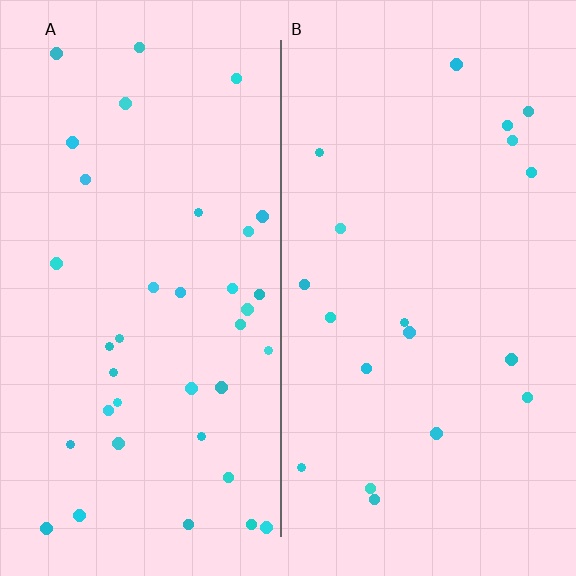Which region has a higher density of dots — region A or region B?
A (the left).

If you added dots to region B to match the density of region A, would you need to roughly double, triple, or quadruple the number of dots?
Approximately double.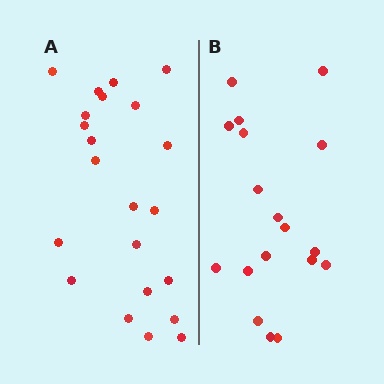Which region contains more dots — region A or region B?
Region A (the left region) has more dots.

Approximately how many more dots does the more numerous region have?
Region A has about 4 more dots than region B.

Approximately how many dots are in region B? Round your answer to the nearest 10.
About 20 dots. (The exact count is 18, which rounds to 20.)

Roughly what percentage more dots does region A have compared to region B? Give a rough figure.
About 20% more.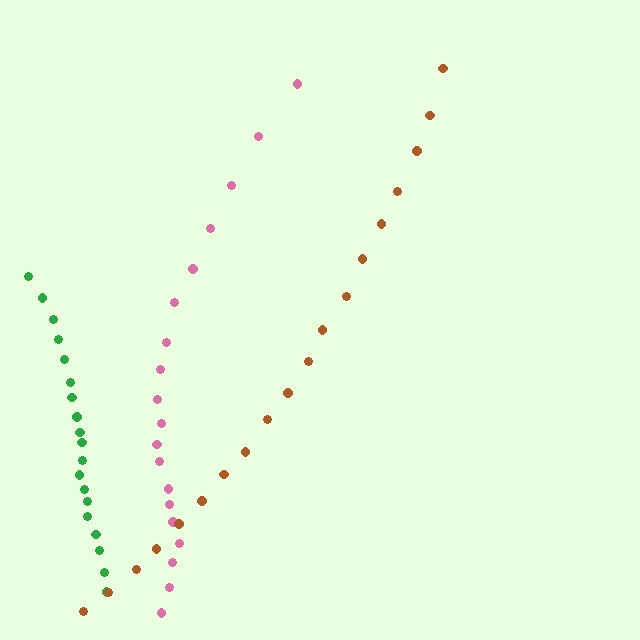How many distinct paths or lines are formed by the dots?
There are 3 distinct paths.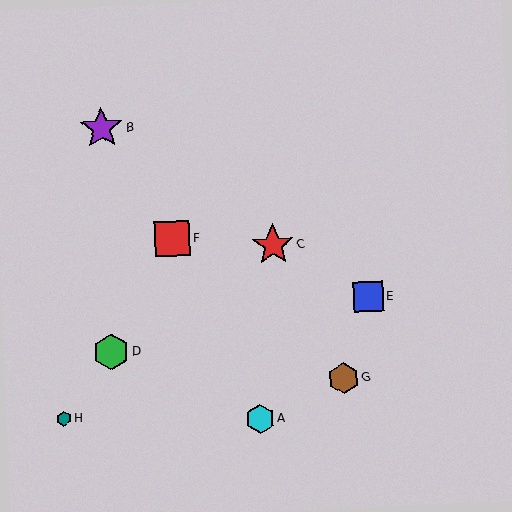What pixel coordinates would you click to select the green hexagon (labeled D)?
Click at (111, 352) to select the green hexagon D.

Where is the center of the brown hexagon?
The center of the brown hexagon is at (344, 378).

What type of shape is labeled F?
Shape F is a red square.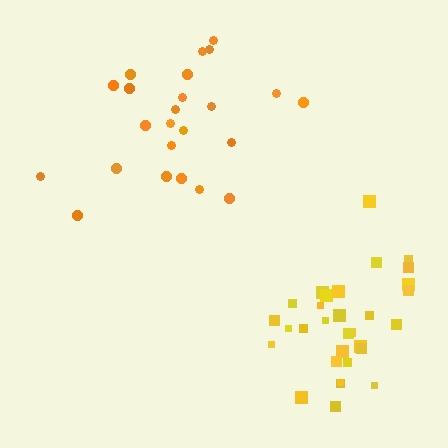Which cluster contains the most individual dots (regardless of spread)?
Yellow (31).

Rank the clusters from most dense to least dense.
yellow, orange.